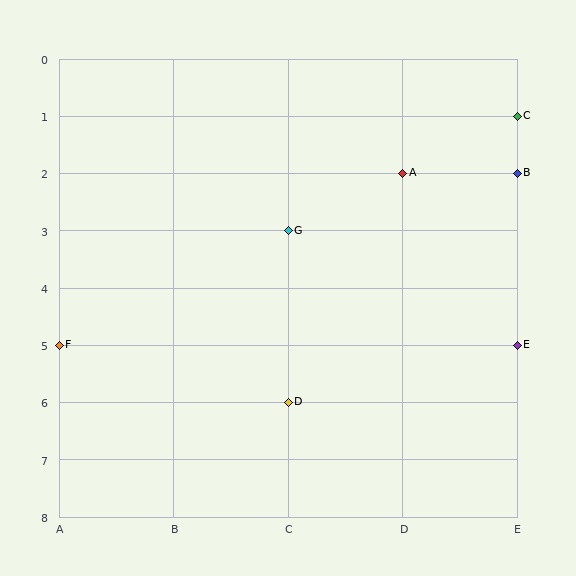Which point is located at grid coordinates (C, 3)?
Point G is at (C, 3).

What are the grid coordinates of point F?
Point F is at grid coordinates (A, 5).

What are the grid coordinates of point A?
Point A is at grid coordinates (D, 2).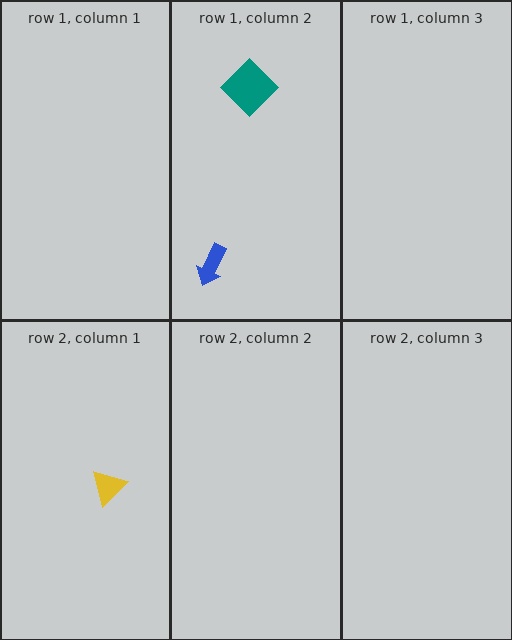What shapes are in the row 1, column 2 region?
The blue arrow, the teal diamond.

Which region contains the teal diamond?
The row 1, column 2 region.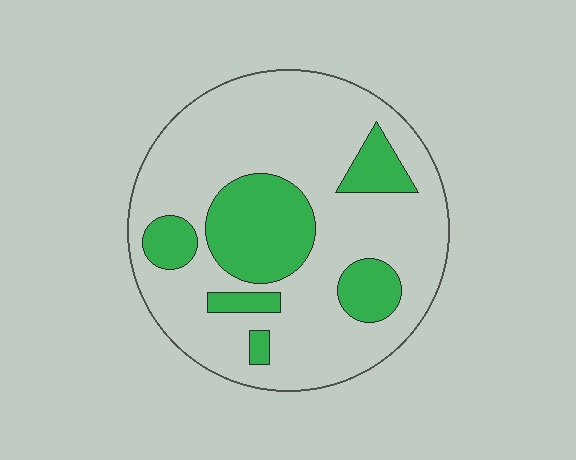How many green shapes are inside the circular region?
6.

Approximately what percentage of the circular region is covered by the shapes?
Approximately 25%.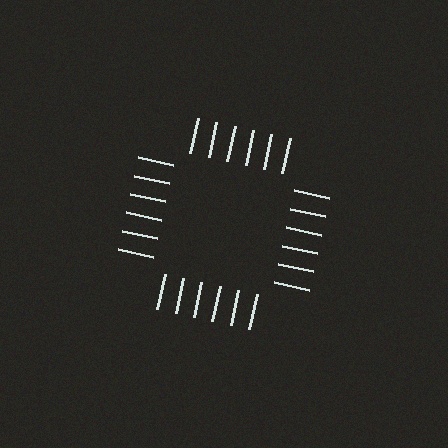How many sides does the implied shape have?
4 sides — the line-ends trace a square.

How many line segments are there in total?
24 — 6 along each of the 4 edges.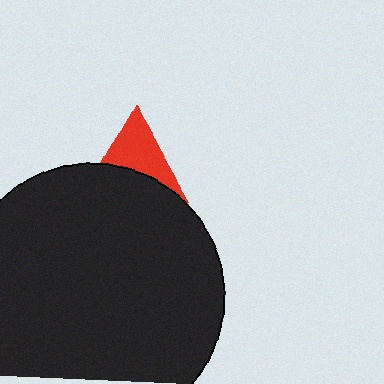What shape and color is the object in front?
The object in front is a black circle.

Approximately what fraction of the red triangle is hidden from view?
Roughly 65% of the red triangle is hidden behind the black circle.